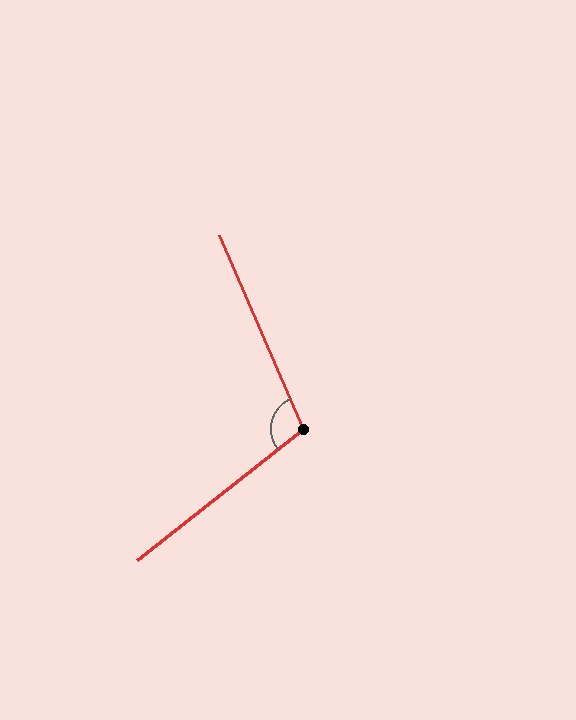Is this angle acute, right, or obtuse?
It is obtuse.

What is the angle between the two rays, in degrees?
Approximately 105 degrees.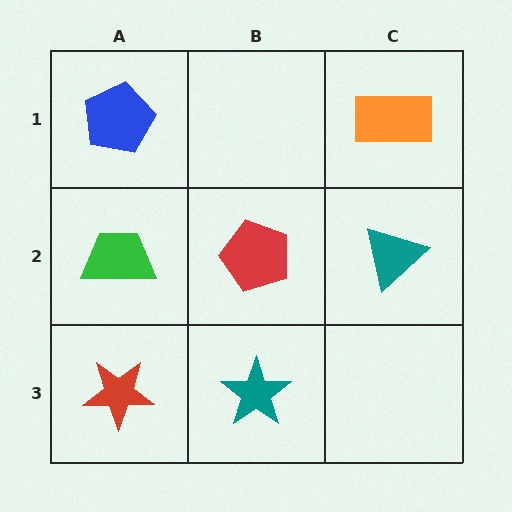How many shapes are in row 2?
3 shapes.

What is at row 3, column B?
A teal star.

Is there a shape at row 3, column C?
No, that cell is empty.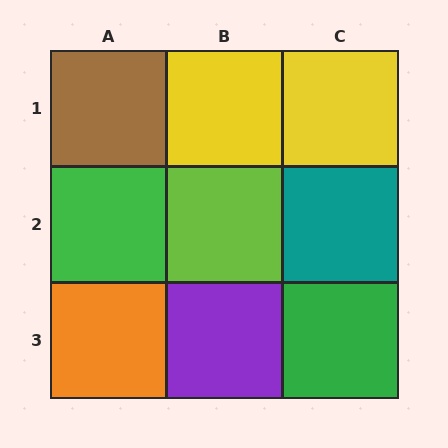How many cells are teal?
1 cell is teal.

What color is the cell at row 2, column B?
Lime.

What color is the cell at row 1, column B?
Yellow.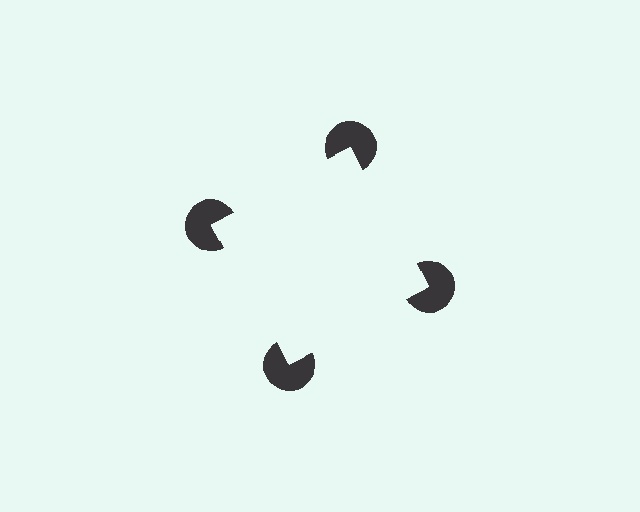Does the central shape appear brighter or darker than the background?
It typically appears slightly brighter than the background, even though no actual brightness change is drawn.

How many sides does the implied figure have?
4 sides.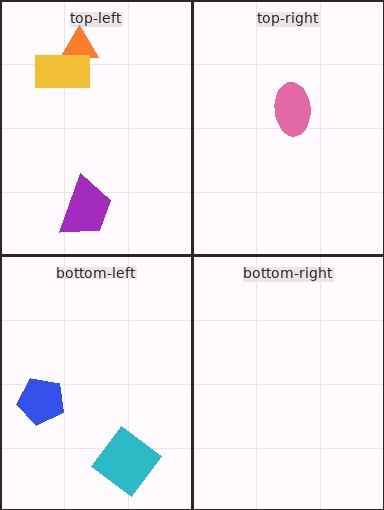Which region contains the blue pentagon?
The bottom-left region.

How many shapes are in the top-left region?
3.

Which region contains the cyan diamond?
The bottom-left region.